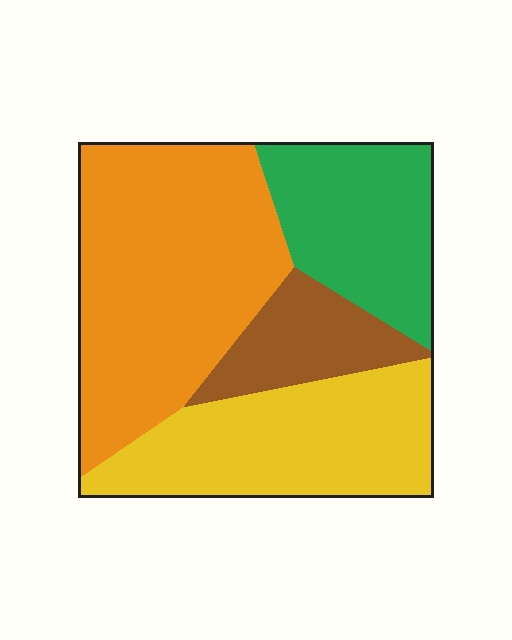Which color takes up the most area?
Orange, at roughly 40%.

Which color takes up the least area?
Brown, at roughly 10%.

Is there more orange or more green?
Orange.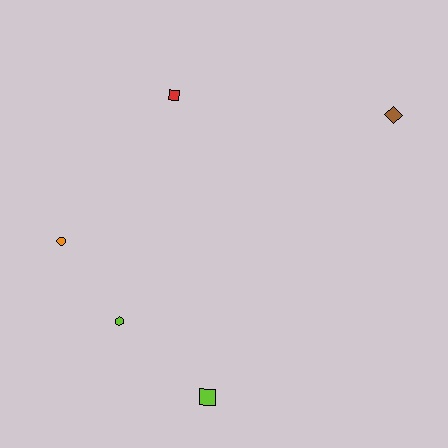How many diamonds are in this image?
There is 1 diamond.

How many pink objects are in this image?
There are no pink objects.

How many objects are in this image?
There are 5 objects.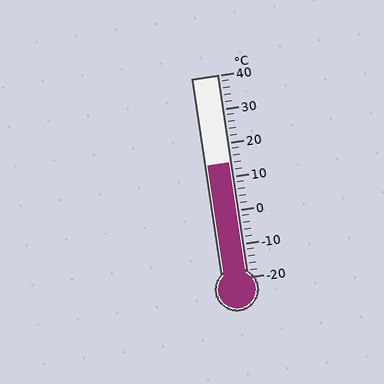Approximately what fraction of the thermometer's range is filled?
The thermometer is filled to approximately 55% of its range.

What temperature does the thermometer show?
The thermometer shows approximately 14°C.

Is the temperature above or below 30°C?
The temperature is below 30°C.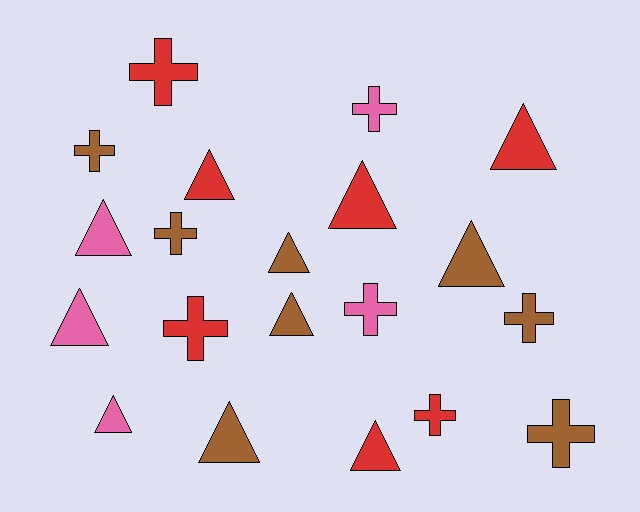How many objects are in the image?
There are 20 objects.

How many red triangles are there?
There are 4 red triangles.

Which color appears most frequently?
Brown, with 8 objects.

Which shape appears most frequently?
Triangle, with 11 objects.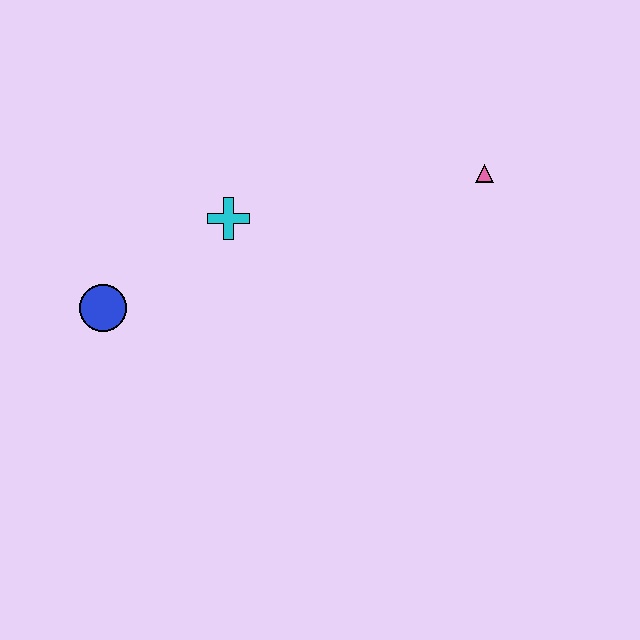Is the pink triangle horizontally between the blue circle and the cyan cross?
No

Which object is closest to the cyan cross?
The blue circle is closest to the cyan cross.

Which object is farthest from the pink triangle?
The blue circle is farthest from the pink triangle.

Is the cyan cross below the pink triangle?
Yes